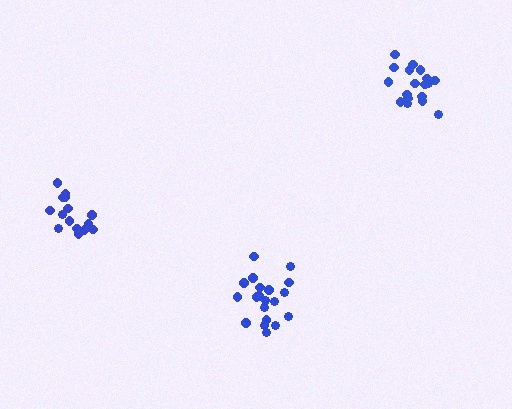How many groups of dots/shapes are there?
There are 3 groups.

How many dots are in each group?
Group 1: 18 dots, Group 2: 15 dots, Group 3: 20 dots (53 total).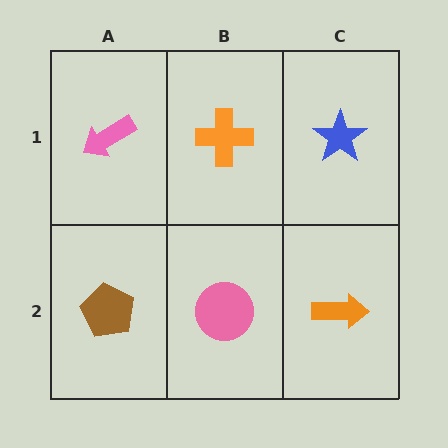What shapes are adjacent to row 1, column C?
An orange arrow (row 2, column C), an orange cross (row 1, column B).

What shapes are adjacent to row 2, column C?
A blue star (row 1, column C), a pink circle (row 2, column B).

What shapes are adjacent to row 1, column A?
A brown pentagon (row 2, column A), an orange cross (row 1, column B).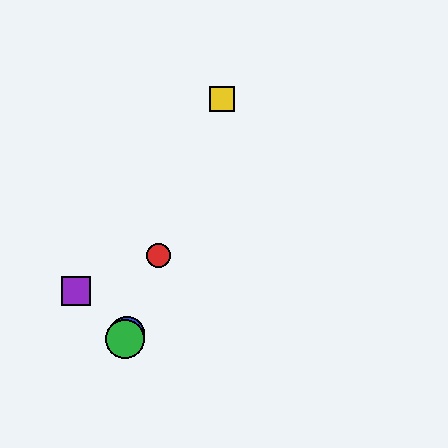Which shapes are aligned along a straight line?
The red circle, the blue circle, the green circle, the yellow square are aligned along a straight line.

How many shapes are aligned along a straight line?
4 shapes (the red circle, the blue circle, the green circle, the yellow square) are aligned along a straight line.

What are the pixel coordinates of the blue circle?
The blue circle is at (127, 333).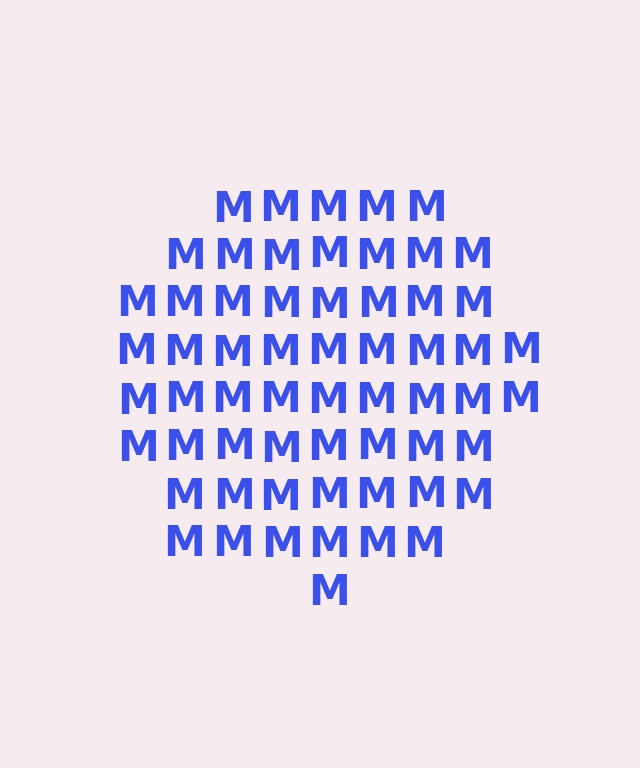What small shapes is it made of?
It is made of small letter M's.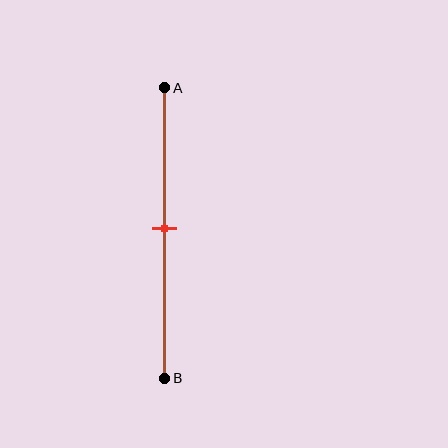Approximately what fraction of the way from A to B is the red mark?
The red mark is approximately 50% of the way from A to B.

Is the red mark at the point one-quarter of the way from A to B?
No, the mark is at about 50% from A, not at the 25% one-quarter point.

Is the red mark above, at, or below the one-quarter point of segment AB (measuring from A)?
The red mark is below the one-quarter point of segment AB.